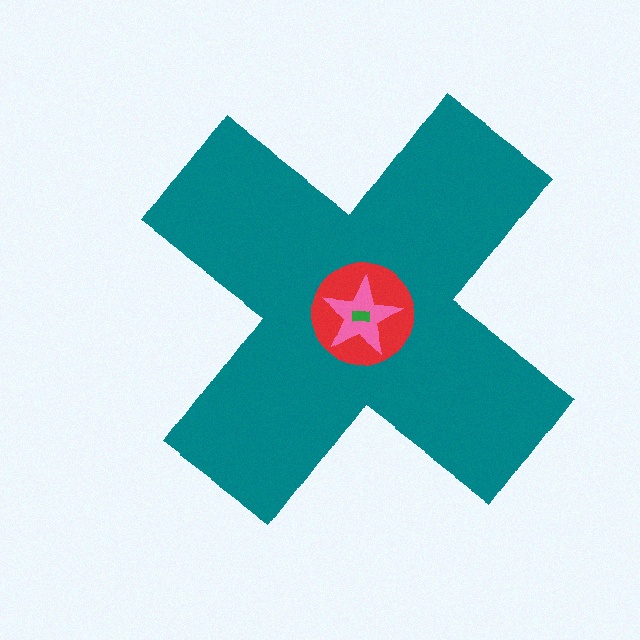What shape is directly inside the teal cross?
The red circle.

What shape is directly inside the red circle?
The pink star.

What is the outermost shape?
The teal cross.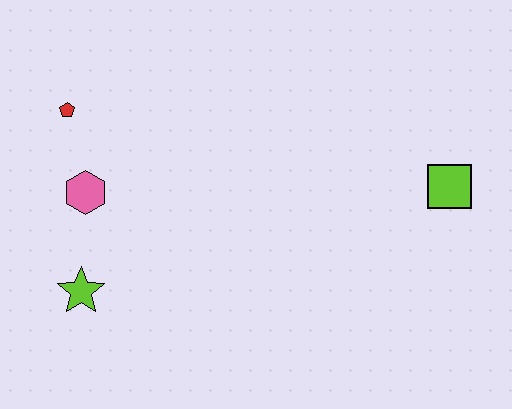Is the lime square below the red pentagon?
Yes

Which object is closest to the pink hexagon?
The red pentagon is closest to the pink hexagon.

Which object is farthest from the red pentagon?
The lime square is farthest from the red pentagon.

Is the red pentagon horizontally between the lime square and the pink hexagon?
No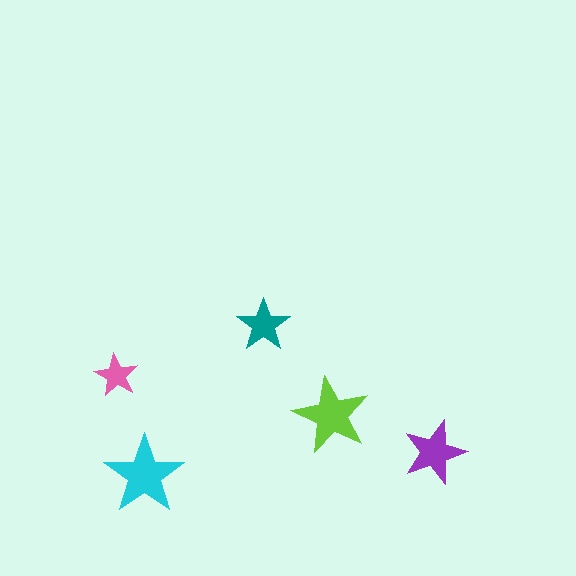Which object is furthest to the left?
The pink star is leftmost.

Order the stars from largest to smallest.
the cyan one, the lime one, the purple one, the teal one, the pink one.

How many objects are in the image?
There are 5 objects in the image.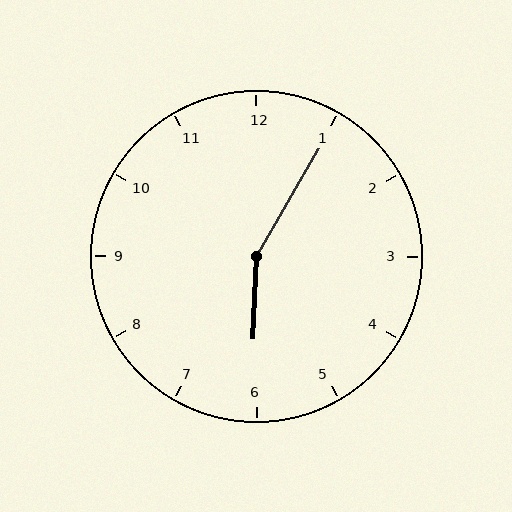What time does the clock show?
6:05.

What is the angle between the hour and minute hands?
Approximately 152 degrees.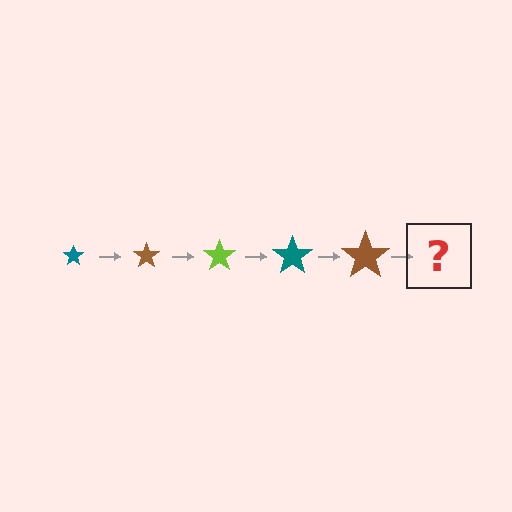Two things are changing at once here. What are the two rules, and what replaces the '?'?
The two rules are that the star grows larger each step and the color cycles through teal, brown, and lime. The '?' should be a lime star, larger than the previous one.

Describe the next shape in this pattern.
It should be a lime star, larger than the previous one.